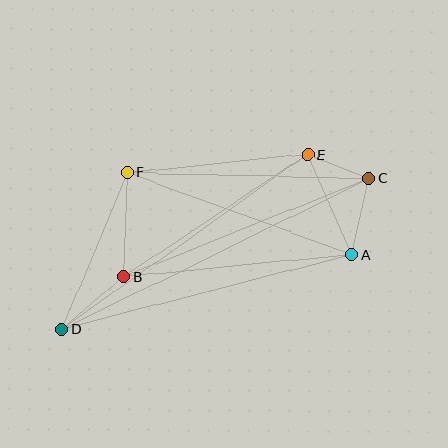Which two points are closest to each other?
Points C and E are closest to each other.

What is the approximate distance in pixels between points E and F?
The distance between E and F is approximately 181 pixels.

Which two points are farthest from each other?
Points C and D are farthest from each other.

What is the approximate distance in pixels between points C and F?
The distance between C and F is approximately 241 pixels.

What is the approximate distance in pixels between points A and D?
The distance between A and D is approximately 299 pixels.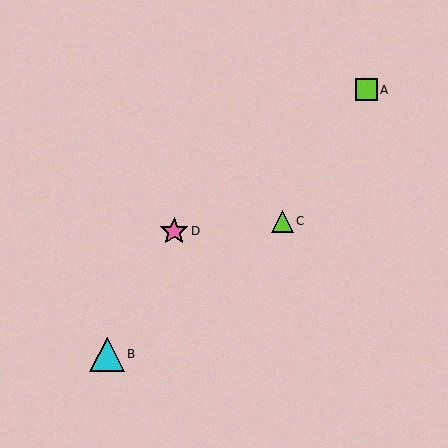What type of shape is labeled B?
Shape B is a cyan triangle.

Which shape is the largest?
The cyan triangle (labeled B) is the largest.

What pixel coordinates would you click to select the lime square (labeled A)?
Click at (366, 90) to select the lime square A.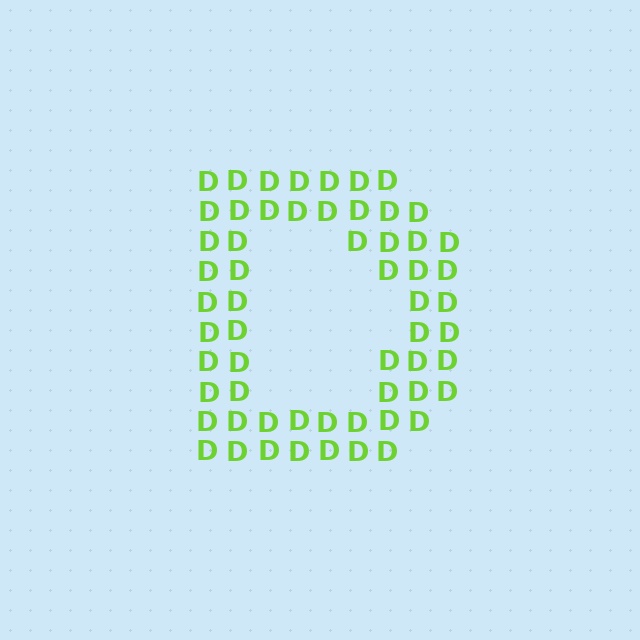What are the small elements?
The small elements are letter D's.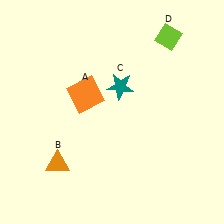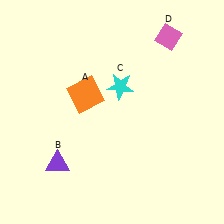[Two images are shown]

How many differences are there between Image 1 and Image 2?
There are 3 differences between the two images.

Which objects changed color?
B changed from orange to purple. C changed from teal to cyan. D changed from lime to pink.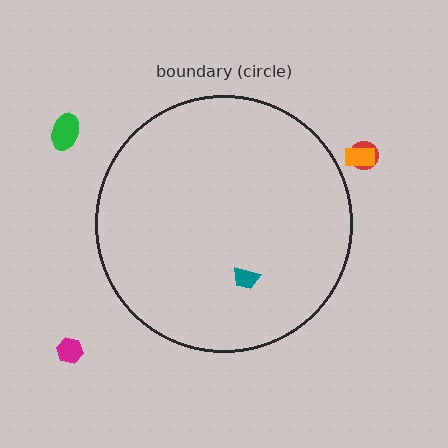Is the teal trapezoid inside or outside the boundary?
Inside.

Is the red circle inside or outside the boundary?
Outside.